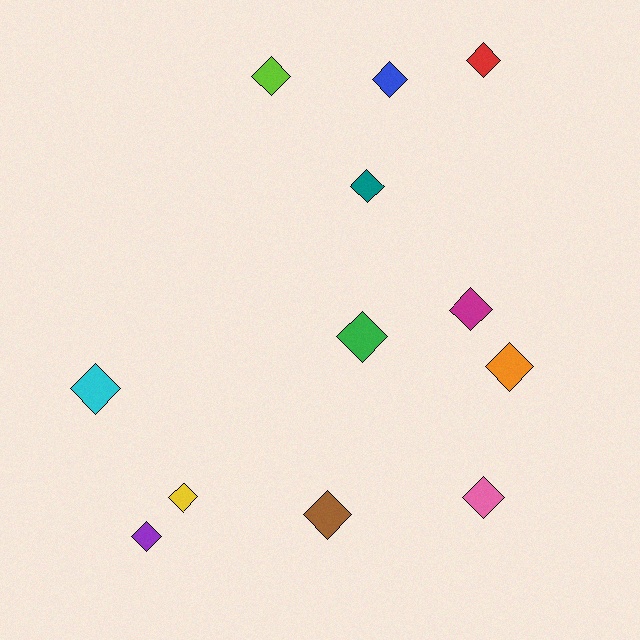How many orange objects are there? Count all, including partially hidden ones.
There is 1 orange object.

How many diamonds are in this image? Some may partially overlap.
There are 12 diamonds.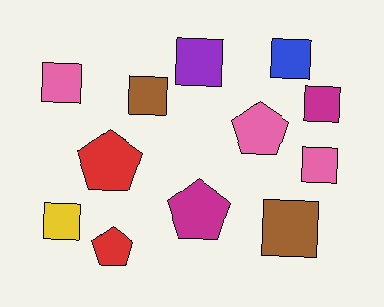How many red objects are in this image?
There are 2 red objects.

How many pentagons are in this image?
There are 4 pentagons.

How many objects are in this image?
There are 12 objects.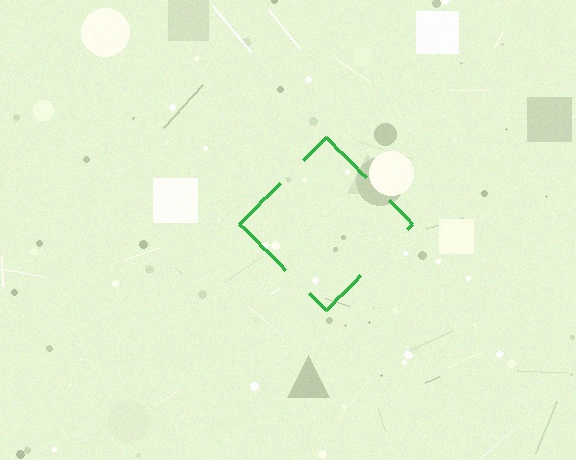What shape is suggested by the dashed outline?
The dashed outline suggests a diamond.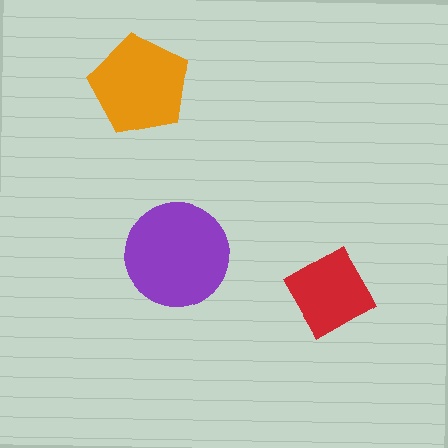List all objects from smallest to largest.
The red diamond, the orange pentagon, the purple circle.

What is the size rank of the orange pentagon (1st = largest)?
2nd.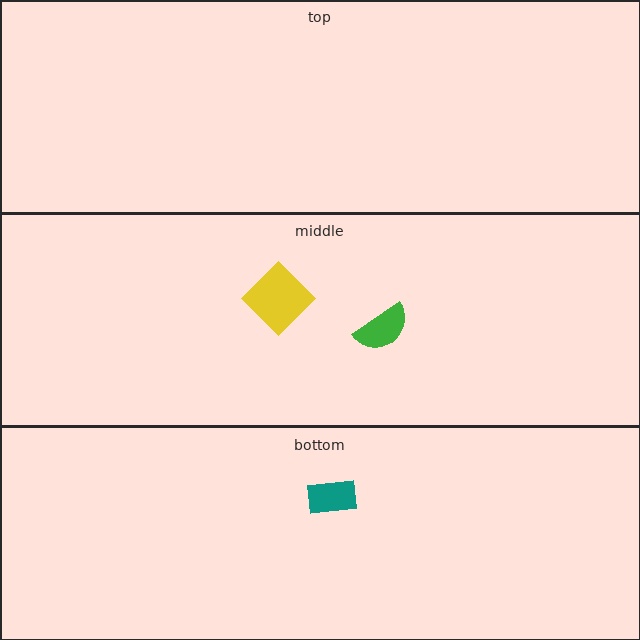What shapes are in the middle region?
The green semicircle, the yellow diamond.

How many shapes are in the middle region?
2.